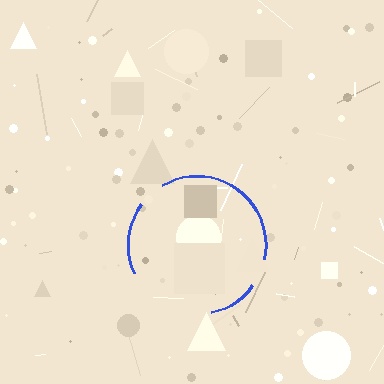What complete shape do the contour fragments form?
The contour fragments form a circle.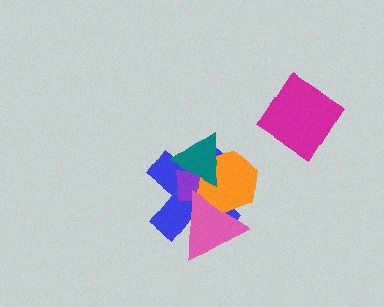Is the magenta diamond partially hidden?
No, no other shape covers it.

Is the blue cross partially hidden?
Yes, it is partially covered by another shape.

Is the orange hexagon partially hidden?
Yes, it is partially covered by another shape.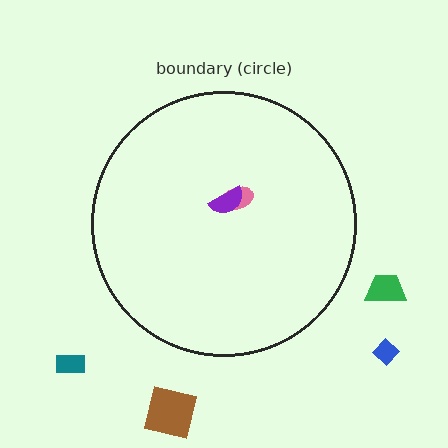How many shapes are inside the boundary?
2 inside, 4 outside.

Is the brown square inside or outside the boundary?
Outside.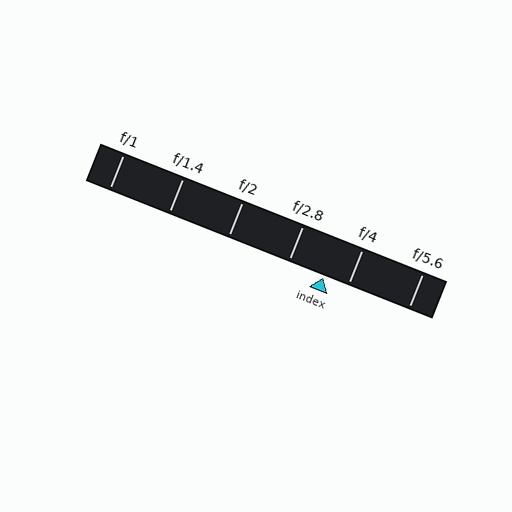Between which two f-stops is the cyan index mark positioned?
The index mark is between f/2.8 and f/4.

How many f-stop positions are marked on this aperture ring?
There are 6 f-stop positions marked.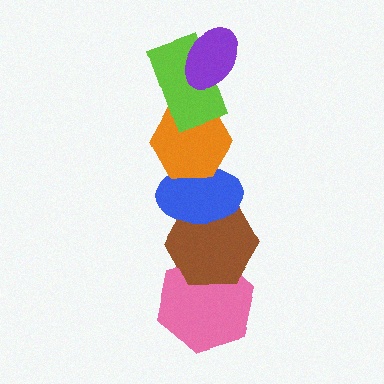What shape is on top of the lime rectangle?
The purple ellipse is on top of the lime rectangle.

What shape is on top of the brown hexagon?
The blue ellipse is on top of the brown hexagon.